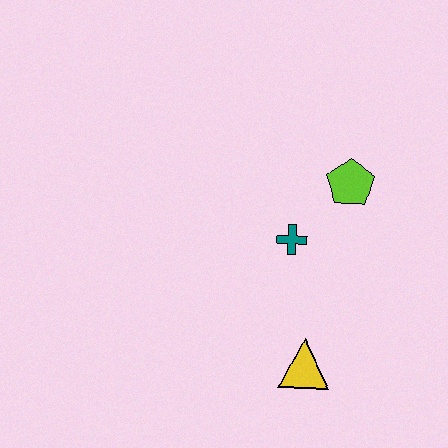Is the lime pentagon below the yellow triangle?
No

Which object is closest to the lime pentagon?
The teal cross is closest to the lime pentagon.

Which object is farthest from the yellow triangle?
The lime pentagon is farthest from the yellow triangle.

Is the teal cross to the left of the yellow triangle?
Yes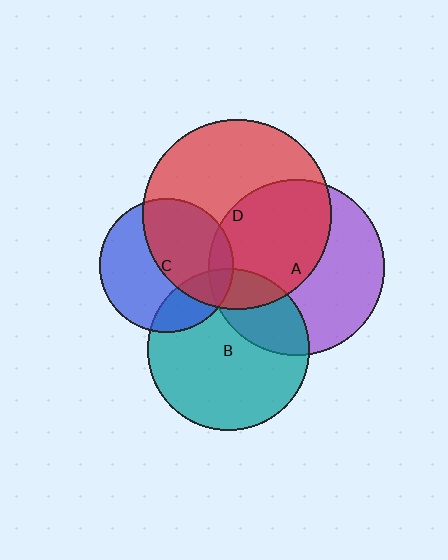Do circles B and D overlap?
Yes.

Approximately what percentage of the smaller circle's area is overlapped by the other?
Approximately 15%.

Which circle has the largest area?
Circle D (red).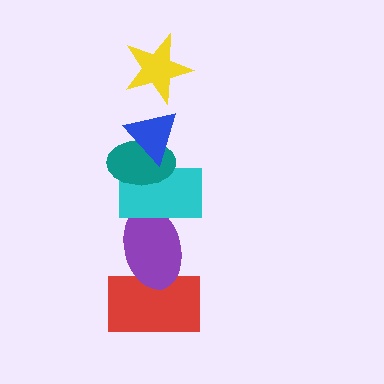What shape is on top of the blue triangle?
The yellow star is on top of the blue triangle.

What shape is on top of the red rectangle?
The purple ellipse is on top of the red rectangle.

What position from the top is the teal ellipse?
The teal ellipse is 3rd from the top.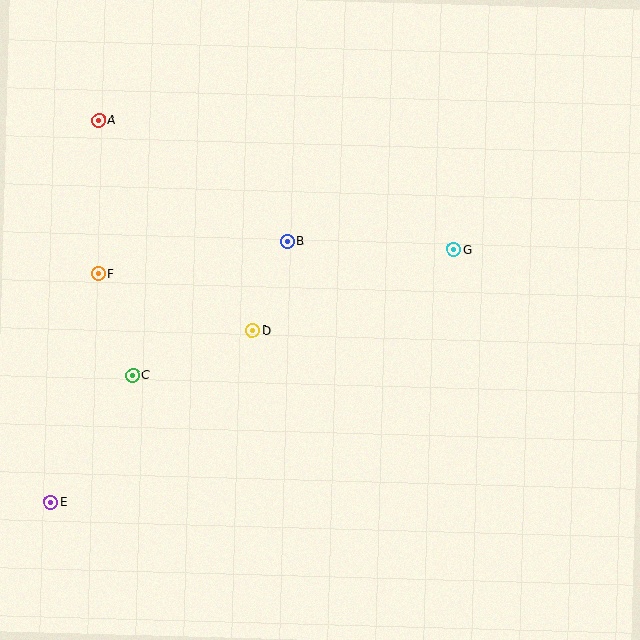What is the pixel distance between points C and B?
The distance between C and B is 205 pixels.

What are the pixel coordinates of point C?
Point C is at (133, 375).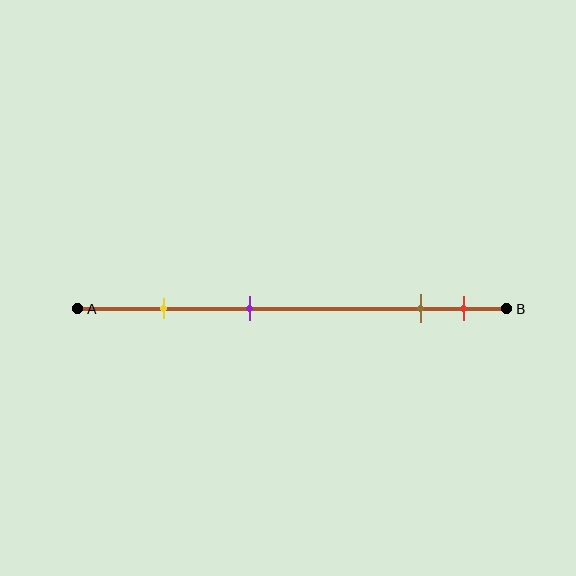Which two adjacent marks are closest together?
The brown and red marks are the closest adjacent pair.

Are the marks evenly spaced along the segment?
No, the marks are not evenly spaced.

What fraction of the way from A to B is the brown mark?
The brown mark is approximately 80% (0.8) of the way from A to B.